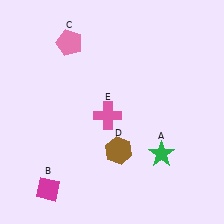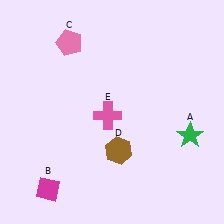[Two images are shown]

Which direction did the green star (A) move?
The green star (A) moved right.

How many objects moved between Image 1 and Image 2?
1 object moved between the two images.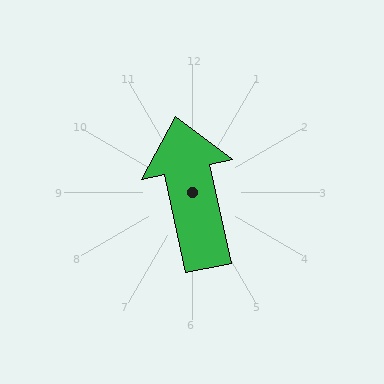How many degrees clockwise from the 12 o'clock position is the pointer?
Approximately 348 degrees.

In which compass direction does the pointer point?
North.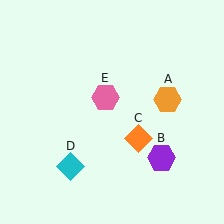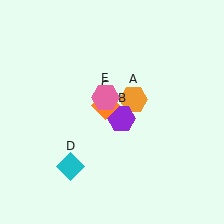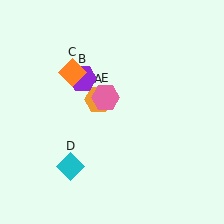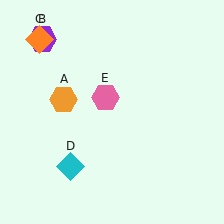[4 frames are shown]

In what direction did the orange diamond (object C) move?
The orange diamond (object C) moved up and to the left.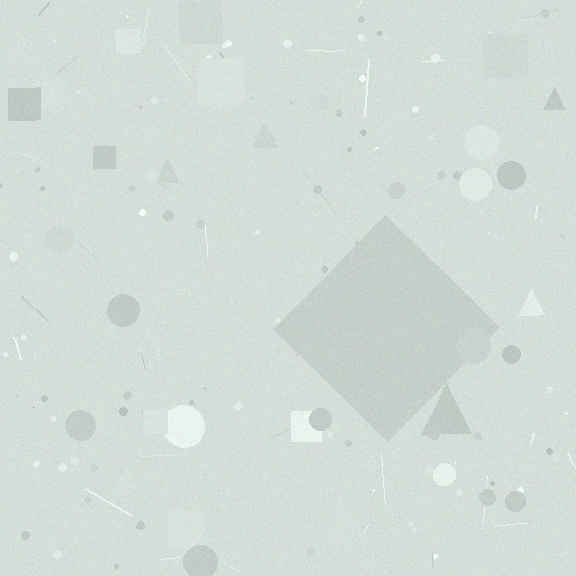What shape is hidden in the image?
A diamond is hidden in the image.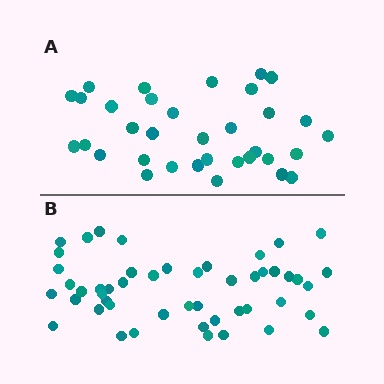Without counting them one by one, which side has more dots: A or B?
Region B (the bottom region) has more dots.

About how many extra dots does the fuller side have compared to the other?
Region B has approximately 15 more dots than region A.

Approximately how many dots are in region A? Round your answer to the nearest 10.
About 30 dots. (The exact count is 34, which rounds to 30.)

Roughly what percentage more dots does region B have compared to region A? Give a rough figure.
About 45% more.